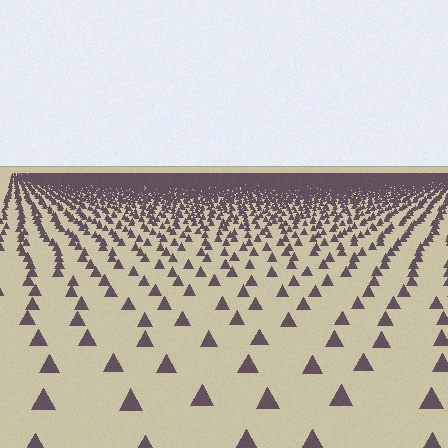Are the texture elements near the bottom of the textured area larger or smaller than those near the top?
Larger. Near the bottom, elements are closer to the viewer and appear at a bigger on-screen size.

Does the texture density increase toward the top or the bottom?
Density increases toward the top.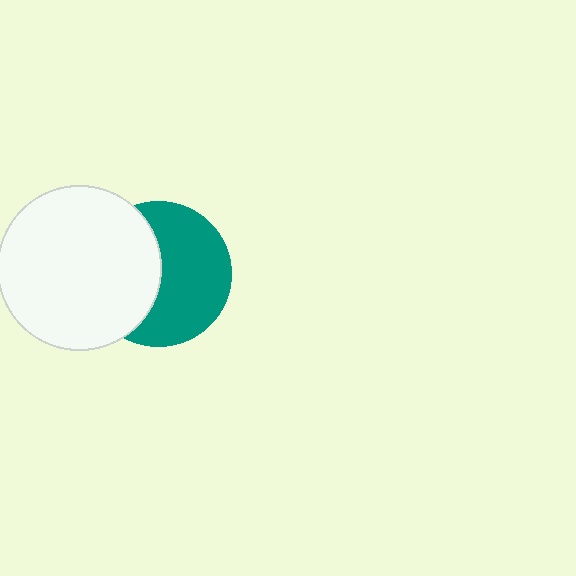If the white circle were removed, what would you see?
You would see the complete teal circle.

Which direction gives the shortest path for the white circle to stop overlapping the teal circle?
Moving left gives the shortest separation.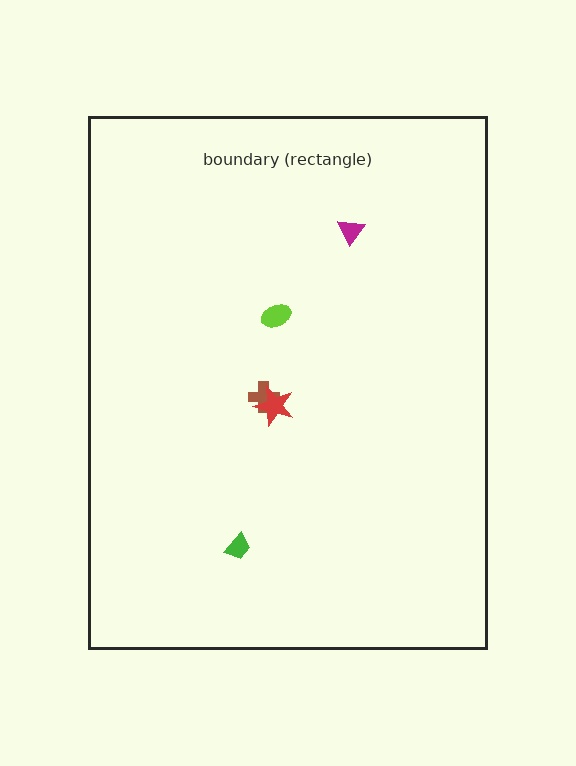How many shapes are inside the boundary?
5 inside, 0 outside.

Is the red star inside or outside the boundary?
Inside.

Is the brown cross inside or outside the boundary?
Inside.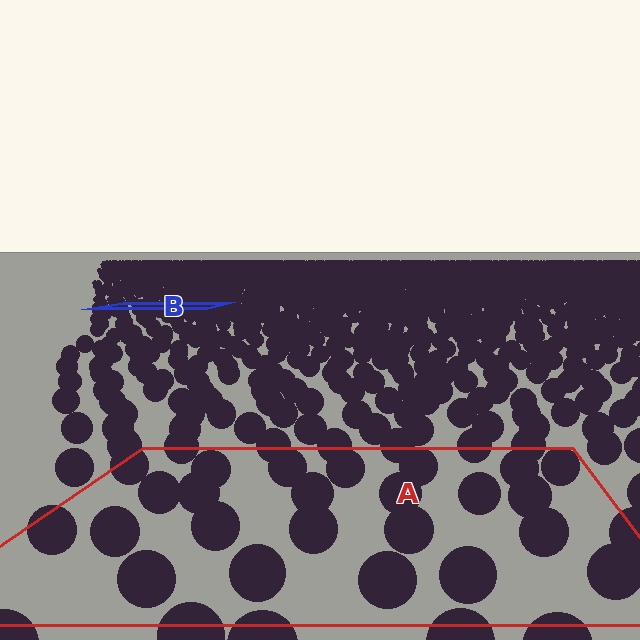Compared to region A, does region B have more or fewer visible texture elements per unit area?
Region B has more texture elements per unit area — they are packed more densely because it is farther away.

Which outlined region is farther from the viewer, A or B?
Region B is farther from the viewer — the texture elements inside it appear smaller and more densely packed.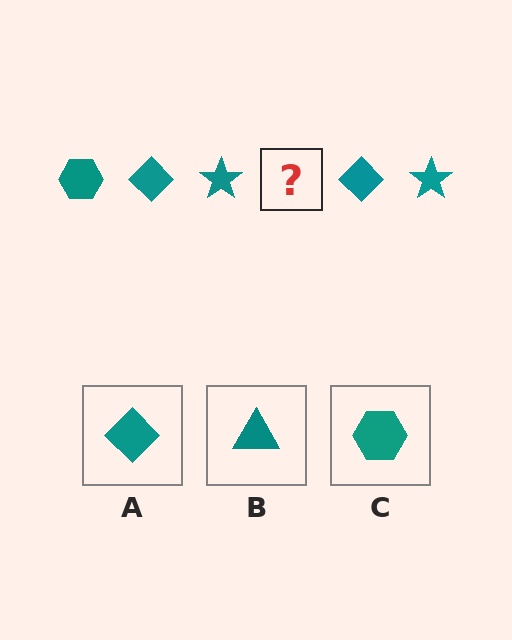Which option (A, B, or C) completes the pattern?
C.